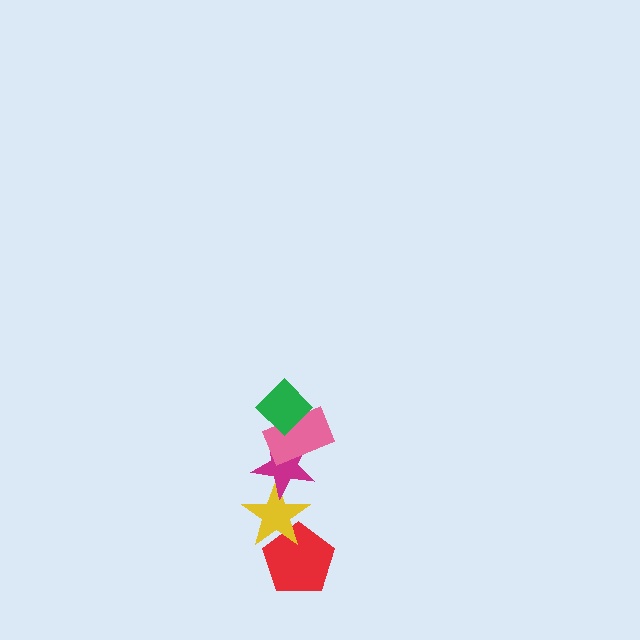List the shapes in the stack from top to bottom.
From top to bottom: the green diamond, the pink rectangle, the magenta star, the yellow star, the red pentagon.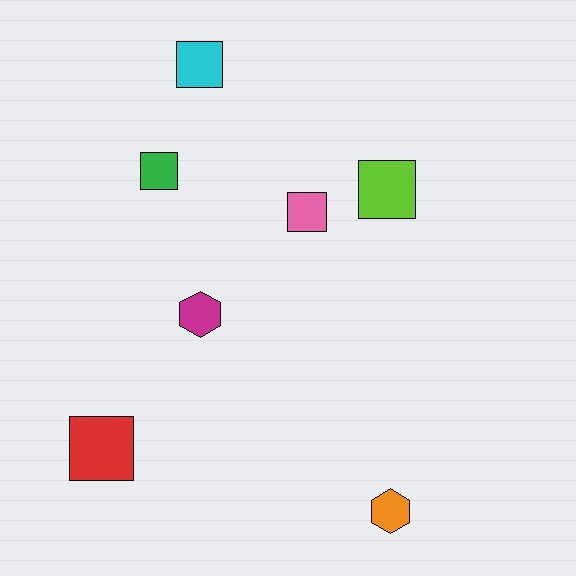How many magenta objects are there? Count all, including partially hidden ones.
There is 1 magenta object.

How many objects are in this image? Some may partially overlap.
There are 7 objects.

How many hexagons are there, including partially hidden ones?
There are 2 hexagons.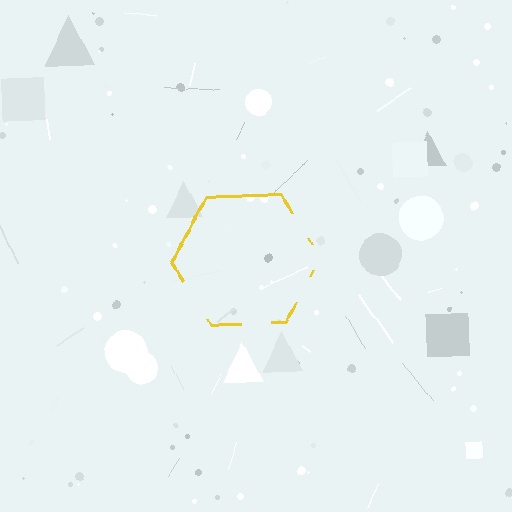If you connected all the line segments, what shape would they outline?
They would outline a hexagon.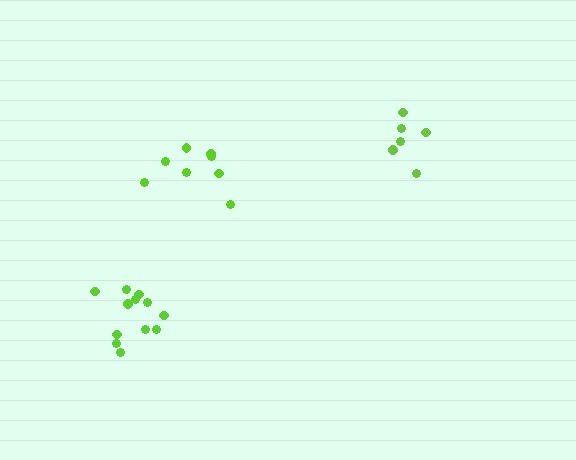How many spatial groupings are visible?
There are 3 spatial groupings.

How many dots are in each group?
Group 1: 8 dots, Group 2: 6 dots, Group 3: 12 dots (26 total).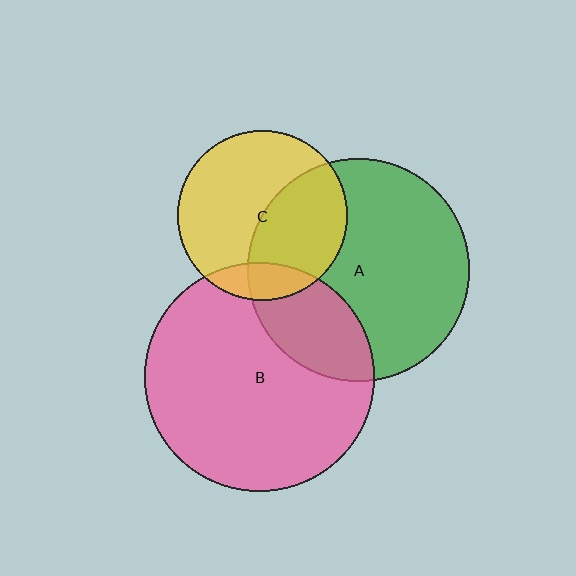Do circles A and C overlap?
Yes.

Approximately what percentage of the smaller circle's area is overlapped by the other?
Approximately 40%.